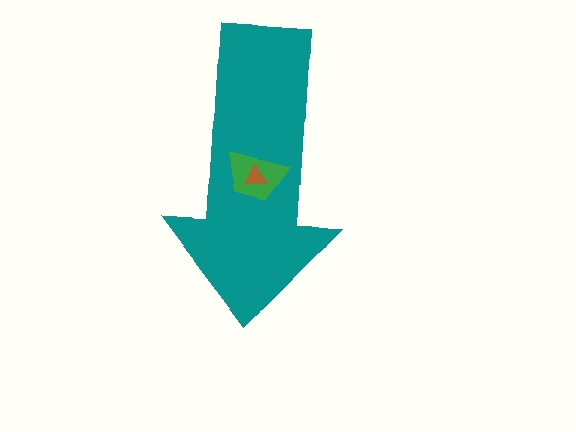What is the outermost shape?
The teal arrow.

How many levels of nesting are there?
3.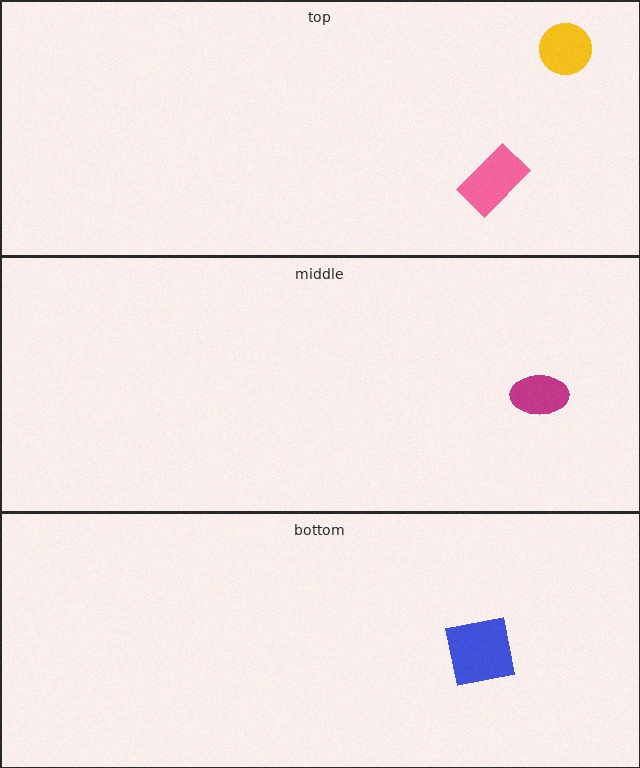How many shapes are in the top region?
2.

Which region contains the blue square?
The bottom region.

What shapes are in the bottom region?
The blue square.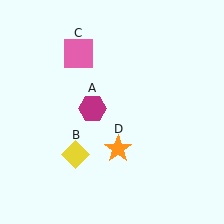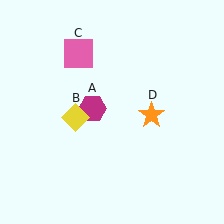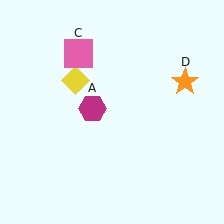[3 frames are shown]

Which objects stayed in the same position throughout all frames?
Magenta hexagon (object A) and pink square (object C) remained stationary.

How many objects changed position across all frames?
2 objects changed position: yellow diamond (object B), orange star (object D).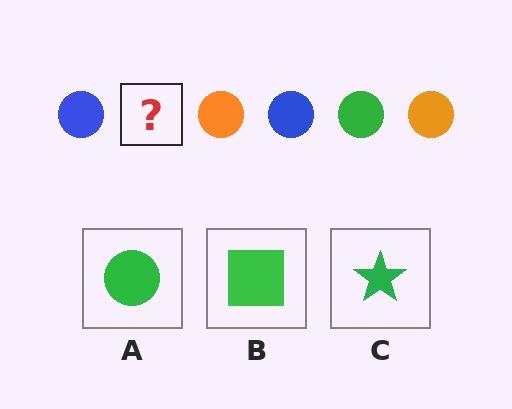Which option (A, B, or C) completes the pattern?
A.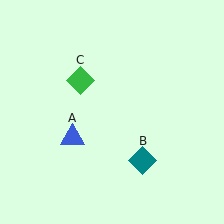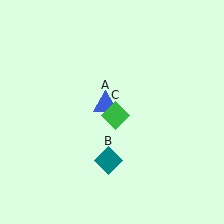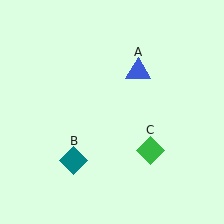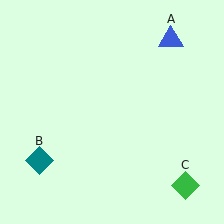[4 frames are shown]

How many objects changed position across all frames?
3 objects changed position: blue triangle (object A), teal diamond (object B), green diamond (object C).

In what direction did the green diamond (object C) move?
The green diamond (object C) moved down and to the right.